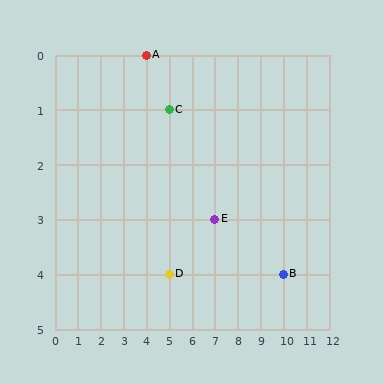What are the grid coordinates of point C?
Point C is at grid coordinates (5, 1).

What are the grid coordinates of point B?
Point B is at grid coordinates (10, 4).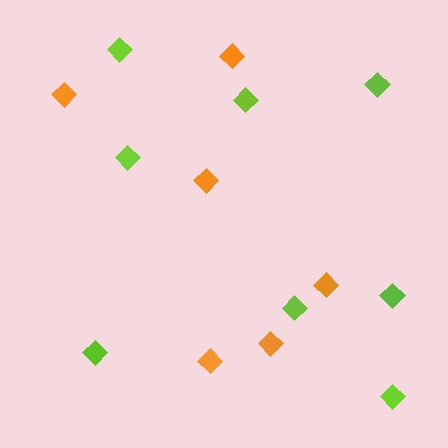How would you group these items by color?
There are 2 groups: one group of lime diamonds (8) and one group of orange diamonds (6).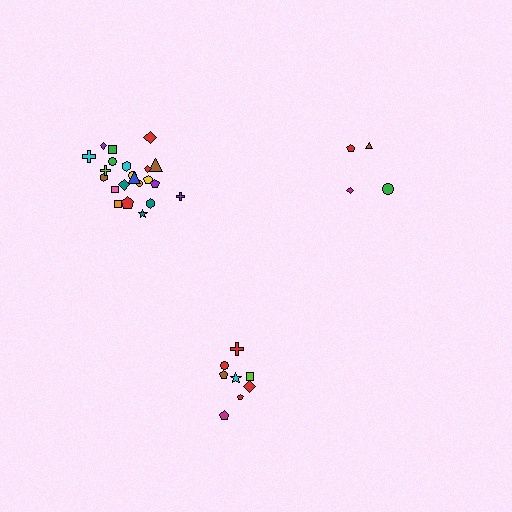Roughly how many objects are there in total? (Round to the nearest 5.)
Roughly 35 objects in total.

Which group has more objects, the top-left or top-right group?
The top-left group.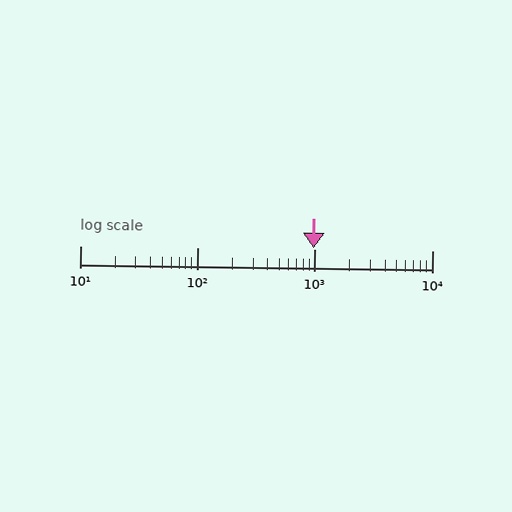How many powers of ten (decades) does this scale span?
The scale spans 3 decades, from 10 to 10000.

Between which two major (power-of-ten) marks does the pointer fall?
The pointer is between 100 and 1000.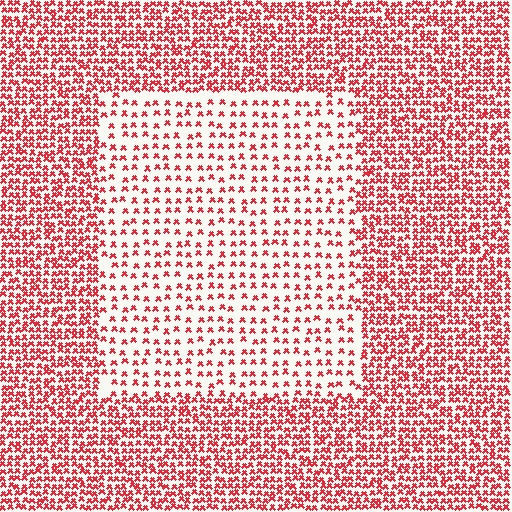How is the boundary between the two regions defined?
The boundary is defined by a change in element density (approximately 2.3x ratio). All elements are the same color, size, and shape.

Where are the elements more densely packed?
The elements are more densely packed outside the rectangle boundary.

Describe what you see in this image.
The image contains small red elements arranged at two different densities. A rectangle-shaped region is visible where the elements are less densely packed than the surrounding area.